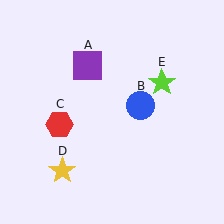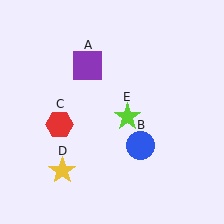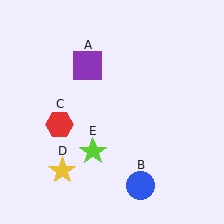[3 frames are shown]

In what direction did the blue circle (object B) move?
The blue circle (object B) moved down.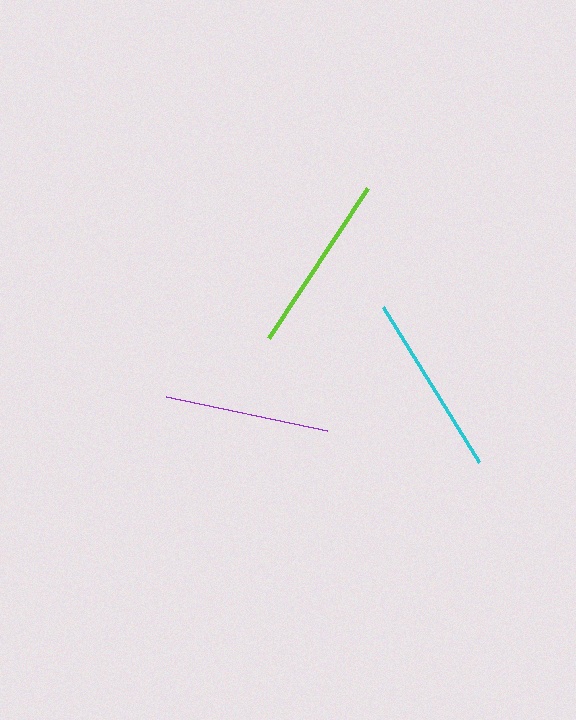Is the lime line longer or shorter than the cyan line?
The cyan line is longer than the lime line.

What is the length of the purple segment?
The purple segment is approximately 165 pixels long.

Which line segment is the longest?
The cyan line is the longest at approximately 183 pixels.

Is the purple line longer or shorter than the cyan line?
The cyan line is longer than the purple line.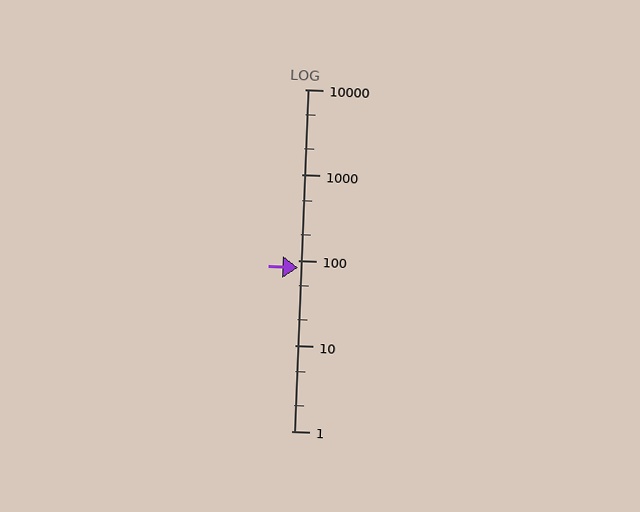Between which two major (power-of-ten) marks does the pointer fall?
The pointer is between 10 and 100.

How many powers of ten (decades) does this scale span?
The scale spans 4 decades, from 1 to 10000.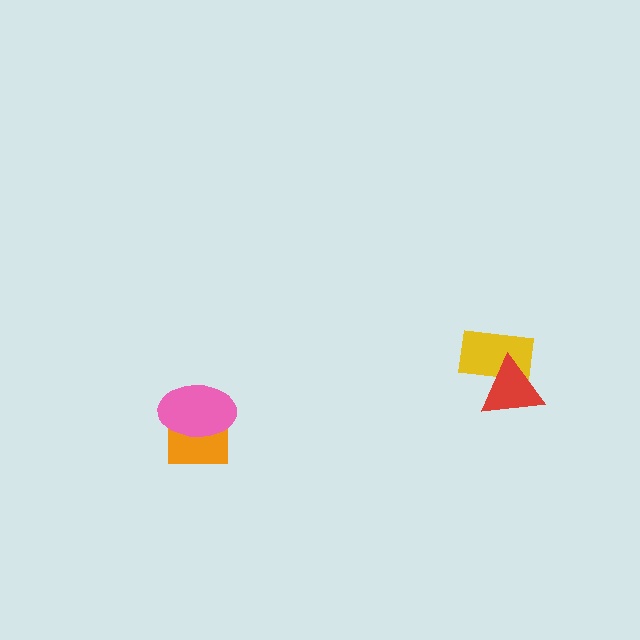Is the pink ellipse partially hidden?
No, no other shape covers it.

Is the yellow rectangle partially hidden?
Yes, it is partially covered by another shape.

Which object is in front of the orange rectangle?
The pink ellipse is in front of the orange rectangle.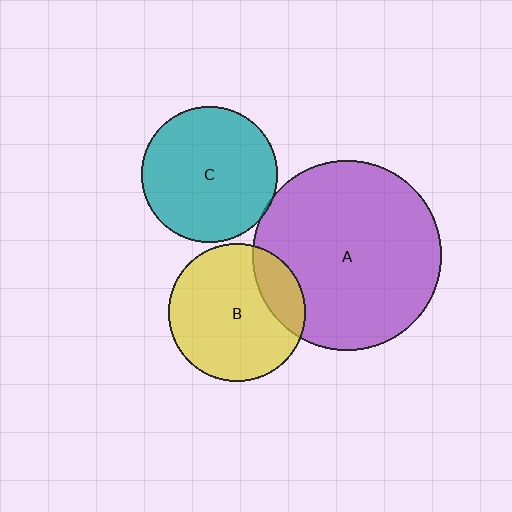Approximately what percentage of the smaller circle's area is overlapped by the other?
Approximately 20%.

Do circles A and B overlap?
Yes.